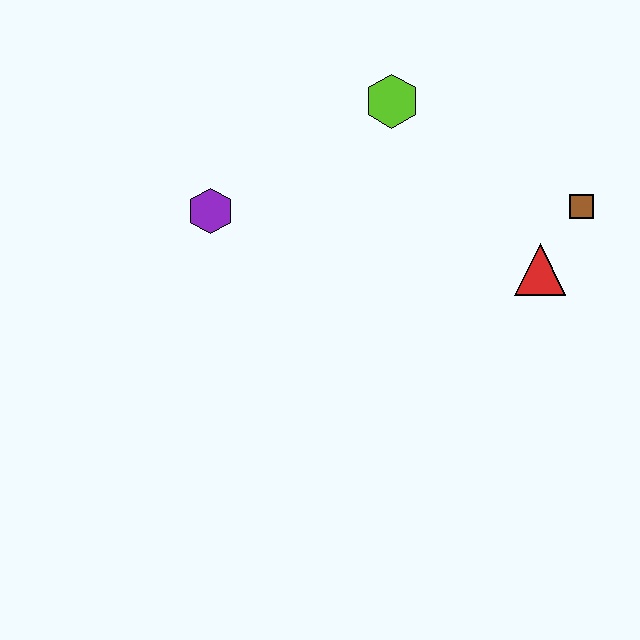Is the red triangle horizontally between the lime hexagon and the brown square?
Yes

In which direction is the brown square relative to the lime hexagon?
The brown square is to the right of the lime hexagon.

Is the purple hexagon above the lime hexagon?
No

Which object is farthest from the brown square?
The purple hexagon is farthest from the brown square.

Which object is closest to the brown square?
The red triangle is closest to the brown square.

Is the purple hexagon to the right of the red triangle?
No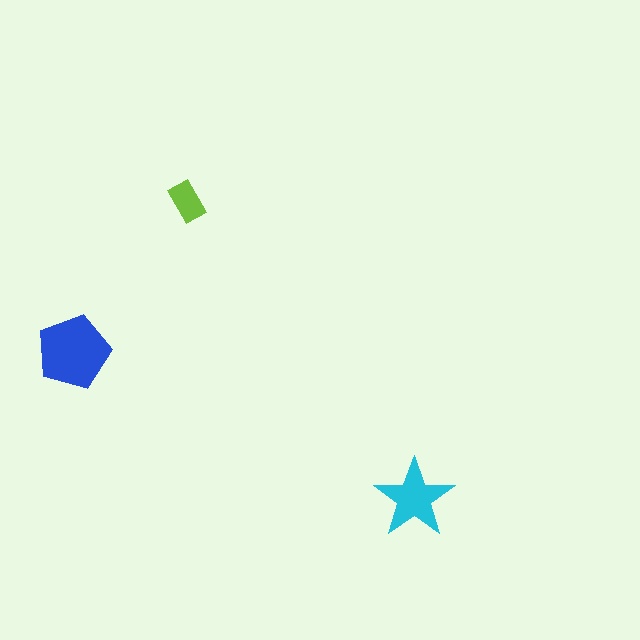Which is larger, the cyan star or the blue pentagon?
The blue pentagon.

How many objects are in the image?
There are 3 objects in the image.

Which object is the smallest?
The lime rectangle.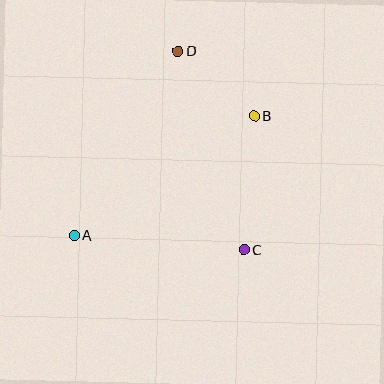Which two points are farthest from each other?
Points A and B are farthest from each other.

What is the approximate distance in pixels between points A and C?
The distance between A and C is approximately 170 pixels.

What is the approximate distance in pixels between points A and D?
The distance between A and D is approximately 212 pixels.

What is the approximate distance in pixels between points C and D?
The distance between C and D is approximately 209 pixels.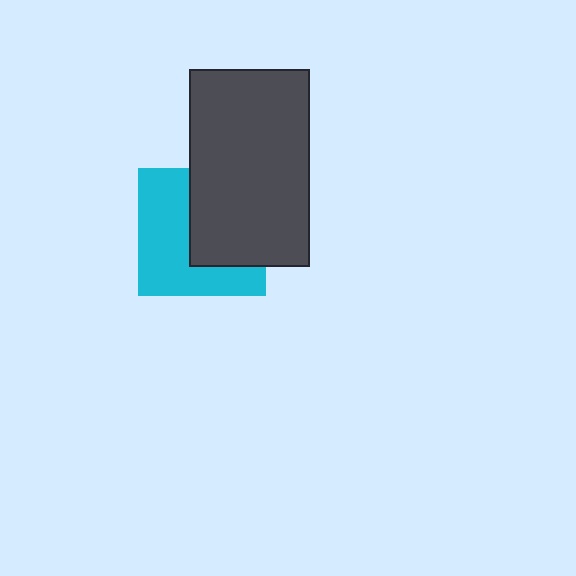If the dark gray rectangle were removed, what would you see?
You would see the complete cyan square.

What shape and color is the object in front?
The object in front is a dark gray rectangle.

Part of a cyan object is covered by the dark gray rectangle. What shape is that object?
It is a square.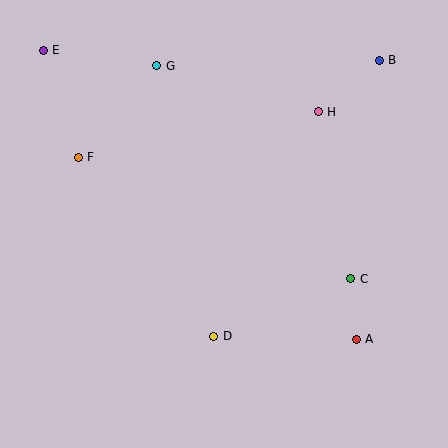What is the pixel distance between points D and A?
The distance between D and A is 143 pixels.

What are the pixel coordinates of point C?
Point C is at (351, 279).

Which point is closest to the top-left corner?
Point E is closest to the top-left corner.